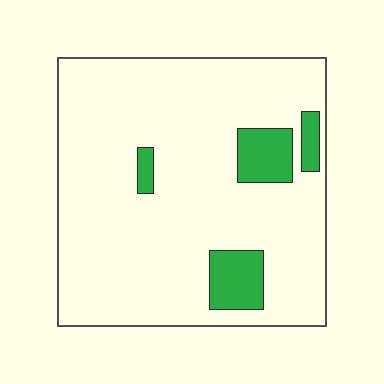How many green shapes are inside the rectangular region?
4.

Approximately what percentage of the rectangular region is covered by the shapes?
Approximately 10%.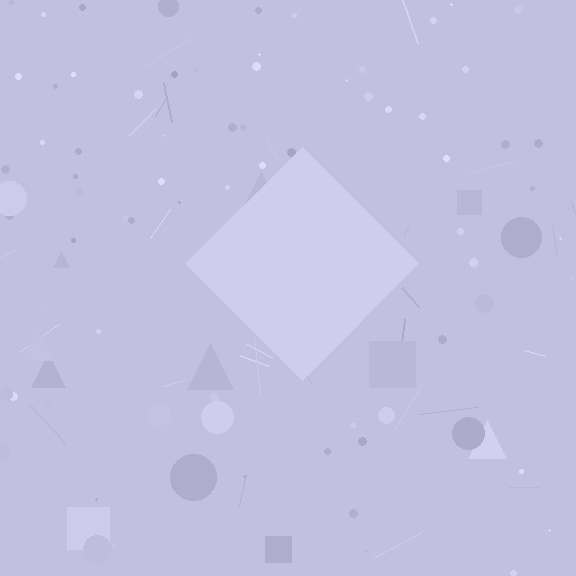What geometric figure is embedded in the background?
A diamond is embedded in the background.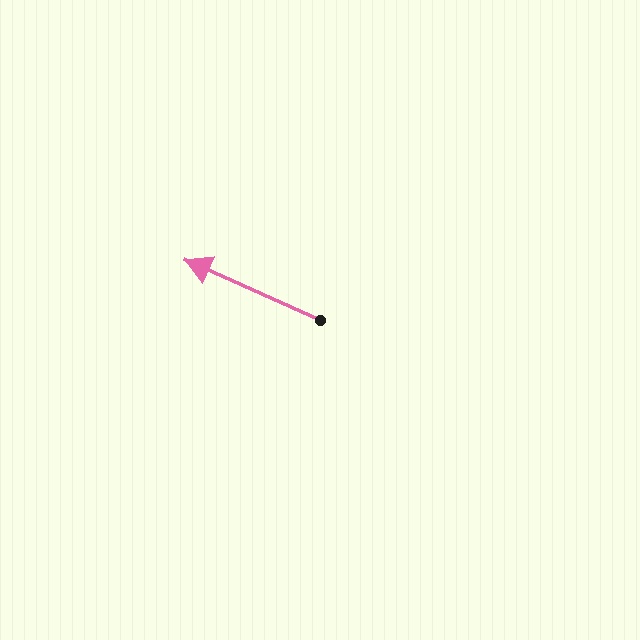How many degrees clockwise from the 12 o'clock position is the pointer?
Approximately 294 degrees.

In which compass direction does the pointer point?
Northwest.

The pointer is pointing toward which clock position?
Roughly 10 o'clock.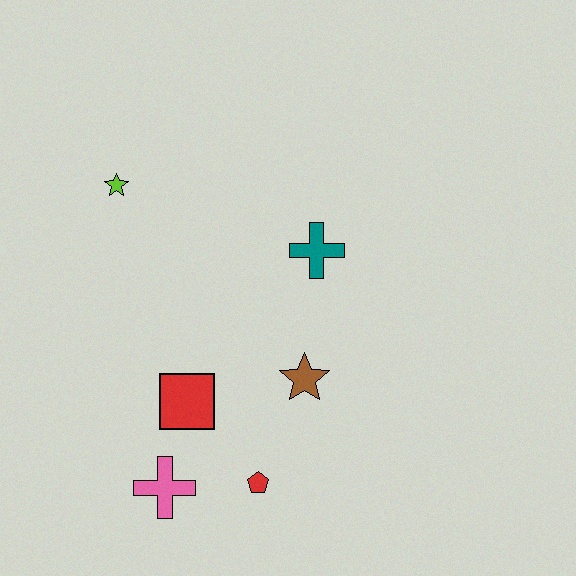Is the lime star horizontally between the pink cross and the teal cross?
No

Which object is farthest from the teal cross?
The pink cross is farthest from the teal cross.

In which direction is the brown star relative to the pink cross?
The brown star is to the right of the pink cross.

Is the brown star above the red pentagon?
Yes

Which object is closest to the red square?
The pink cross is closest to the red square.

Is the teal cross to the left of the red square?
No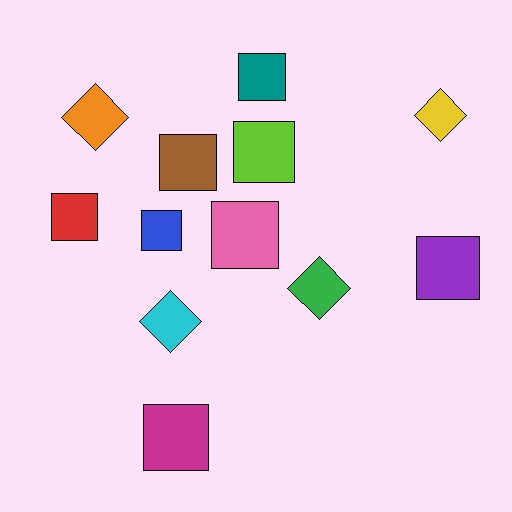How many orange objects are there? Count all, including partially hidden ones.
There is 1 orange object.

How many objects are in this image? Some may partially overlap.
There are 12 objects.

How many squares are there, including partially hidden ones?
There are 8 squares.